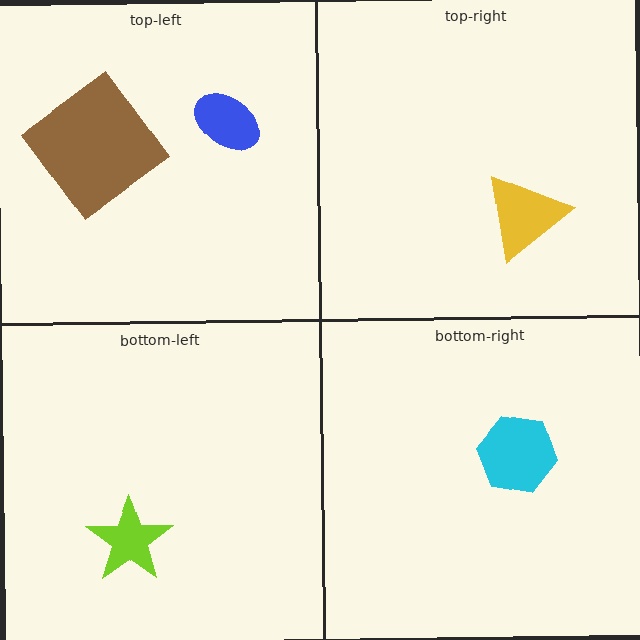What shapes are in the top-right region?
The yellow triangle.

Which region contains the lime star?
The bottom-left region.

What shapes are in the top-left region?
The blue ellipse, the brown diamond.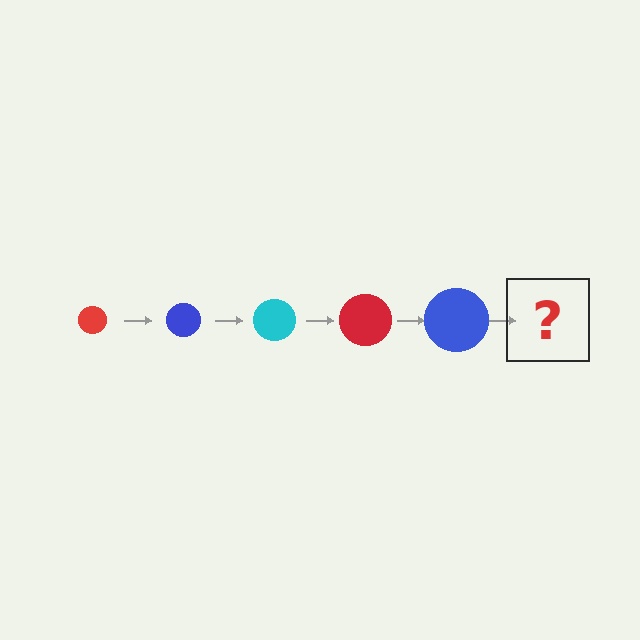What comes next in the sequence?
The next element should be a cyan circle, larger than the previous one.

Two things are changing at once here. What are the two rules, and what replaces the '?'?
The two rules are that the circle grows larger each step and the color cycles through red, blue, and cyan. The '?' should be a cyan circle, larger than the previous one.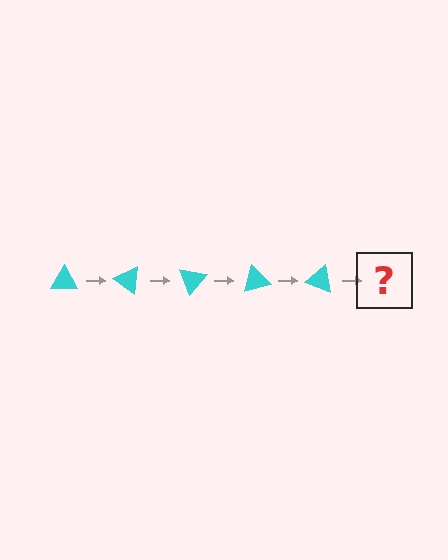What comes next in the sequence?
The next element should be a cyan triangle rotated 175 degrees.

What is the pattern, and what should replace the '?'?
The pattern is that the triangle rotates 35 degrees each step. The '?' should be a cyan triangle rotated 175 degrees.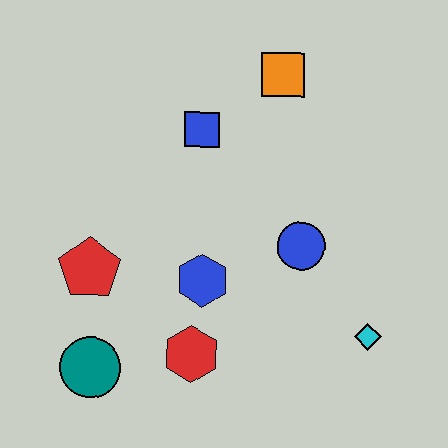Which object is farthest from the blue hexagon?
The orange square is farthest from the blue hexagon.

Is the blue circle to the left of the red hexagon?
No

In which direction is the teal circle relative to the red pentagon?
The teal circle is below the red pentagon.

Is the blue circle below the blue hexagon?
No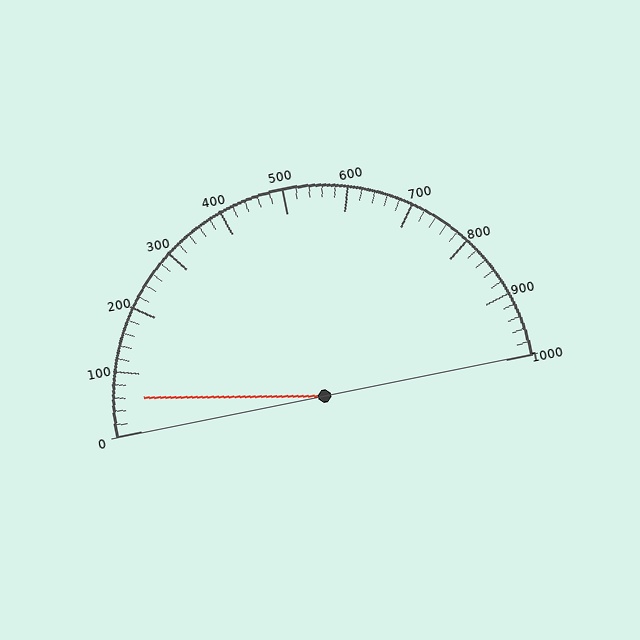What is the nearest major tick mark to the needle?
The nearest major tick mark is 100.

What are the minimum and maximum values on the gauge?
The gauge ranges from 0 to 1000.